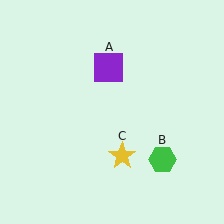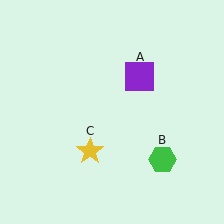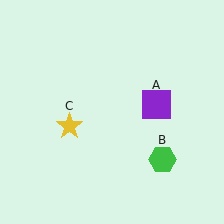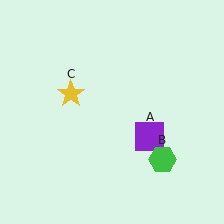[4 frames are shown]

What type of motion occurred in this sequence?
The purple square (object A), yellow star (object C) rotated clockwise around the center of the scene.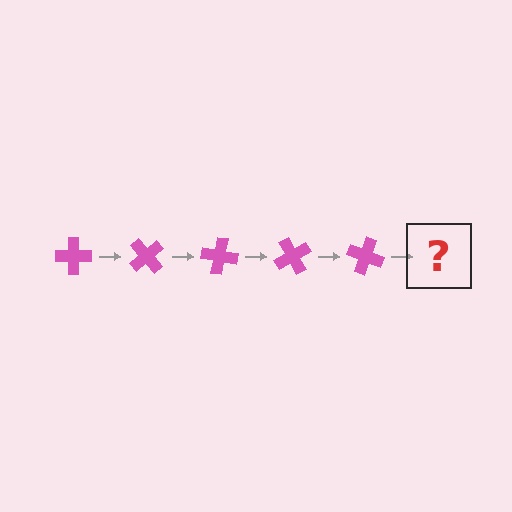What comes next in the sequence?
The next element should be a pink cross rotated 250 degrees.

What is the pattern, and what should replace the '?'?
The pattern is that the cross rotates 50 degrees each step. The '?' should be a pink cross rotated 250 degrees.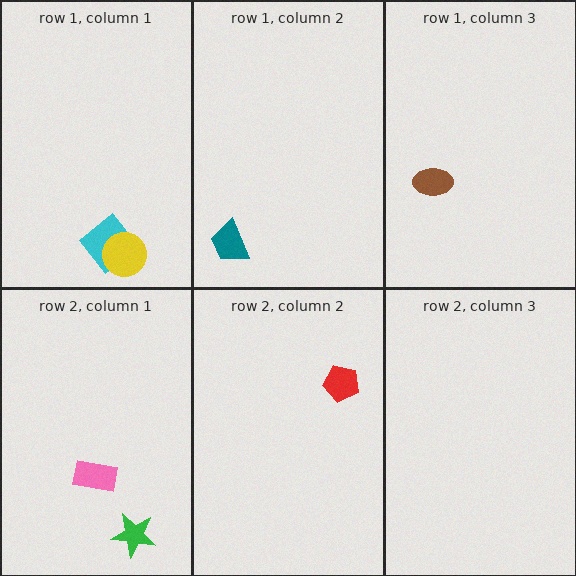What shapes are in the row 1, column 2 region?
The teal trapezoid.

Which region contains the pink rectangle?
The row 2, column 1 region.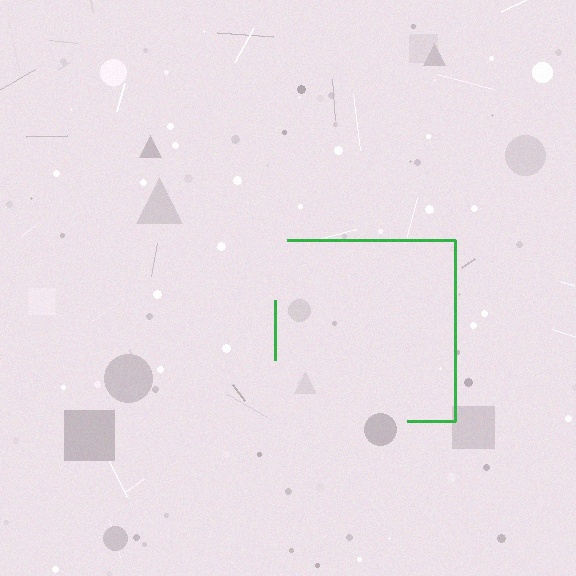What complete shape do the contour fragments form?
The contour fragments form a square.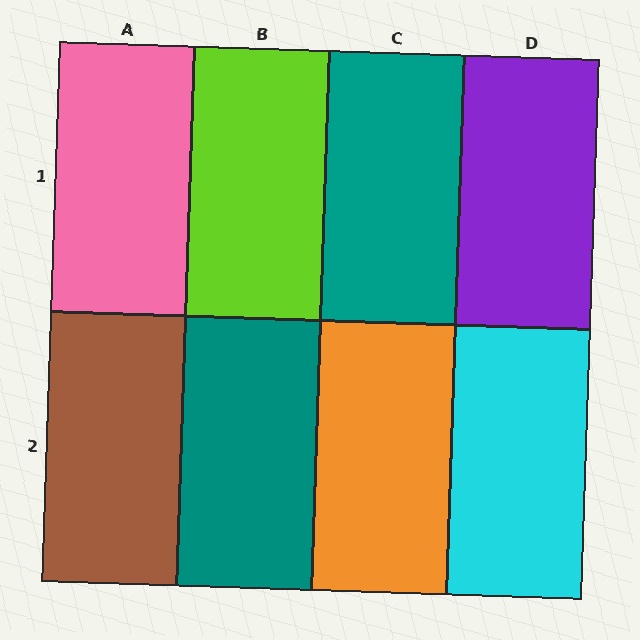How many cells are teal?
2 cells are teal.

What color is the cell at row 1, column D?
Purple.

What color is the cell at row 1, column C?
Teal.